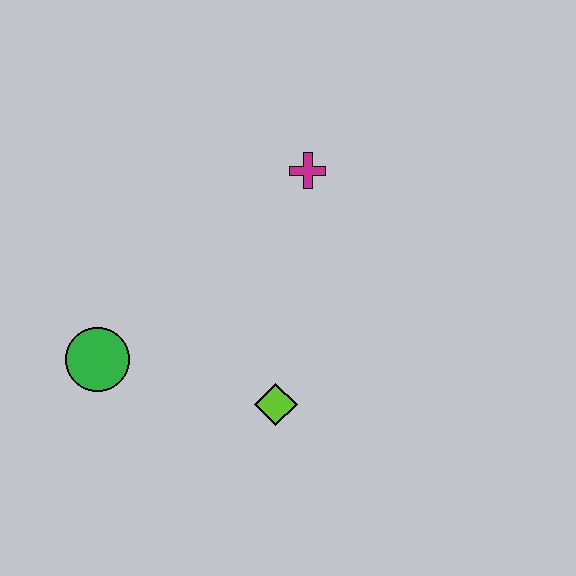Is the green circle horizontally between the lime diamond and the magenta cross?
No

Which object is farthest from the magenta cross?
The green circle is farthest from the magenta cross.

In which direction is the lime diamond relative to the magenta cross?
The lime diamond is below the magenta cross.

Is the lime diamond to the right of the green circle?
Yes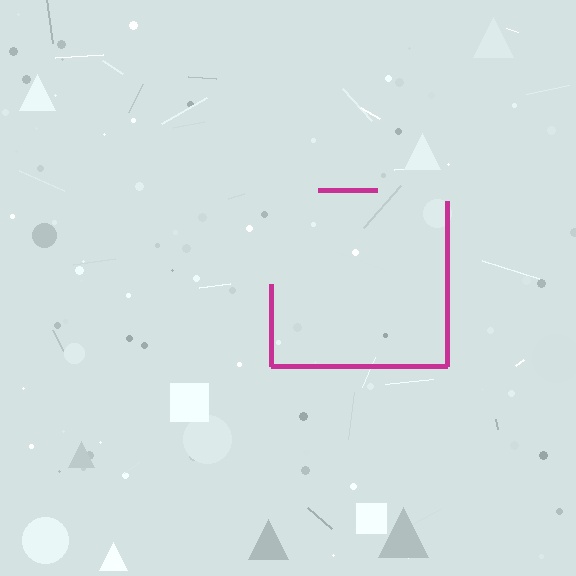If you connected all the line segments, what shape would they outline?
They would outline a square.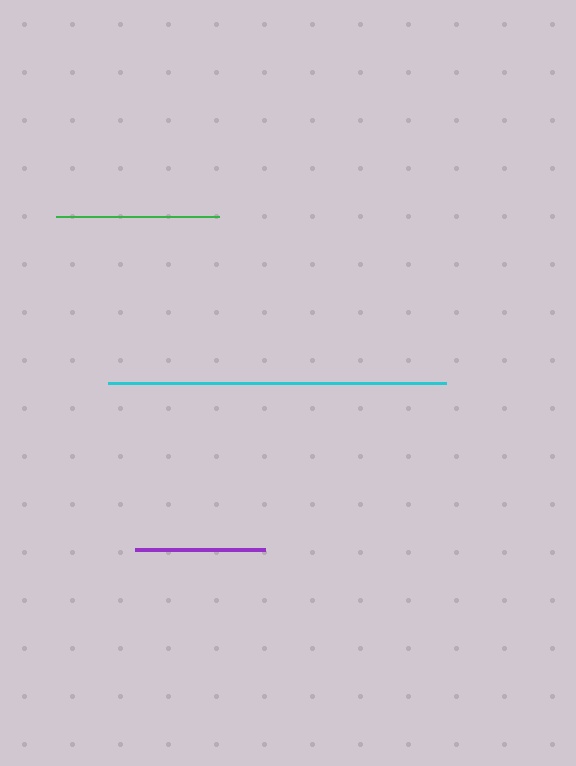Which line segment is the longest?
The cyan line is the longest at approximately 338 pixels.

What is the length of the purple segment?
The purple segment is approximately 131 pixels long.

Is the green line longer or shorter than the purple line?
The green line is longer than the purple line.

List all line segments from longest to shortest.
From longest to shortest: cyan, green, purple.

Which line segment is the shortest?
The purple line is the shortest at approximately 131 pixels.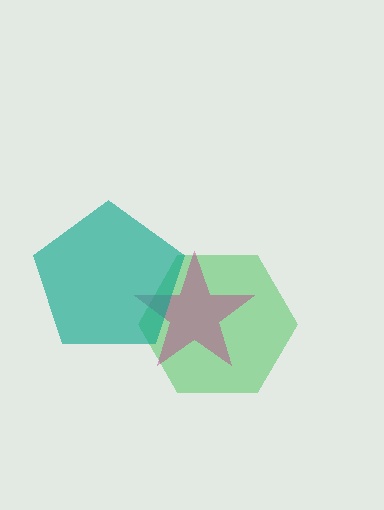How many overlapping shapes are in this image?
There are 3 overlapping shapes in the image.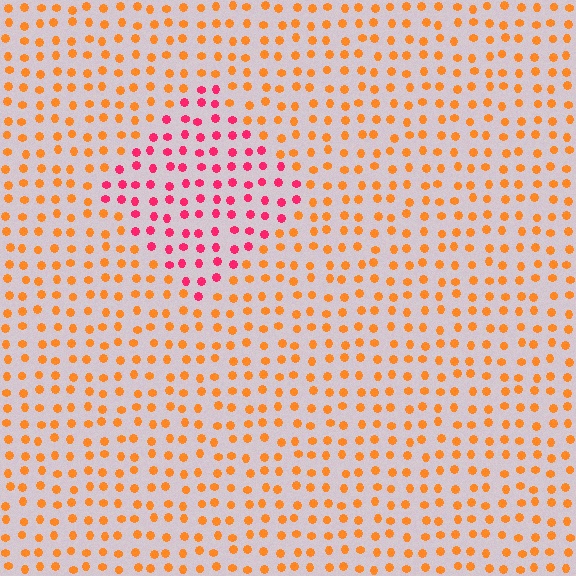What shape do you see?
I see a diamond.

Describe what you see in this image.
The image is filled with small orange elements in a uniform arrangement. A diamond-shaped region is visible where the elements are tinted to a slightly different hue, forming a subtle color boundary.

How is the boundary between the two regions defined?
The boundary is defined purely by a slight shift in hue (about 48 degrees). Spacing, size, and orientation are identical on both sides.